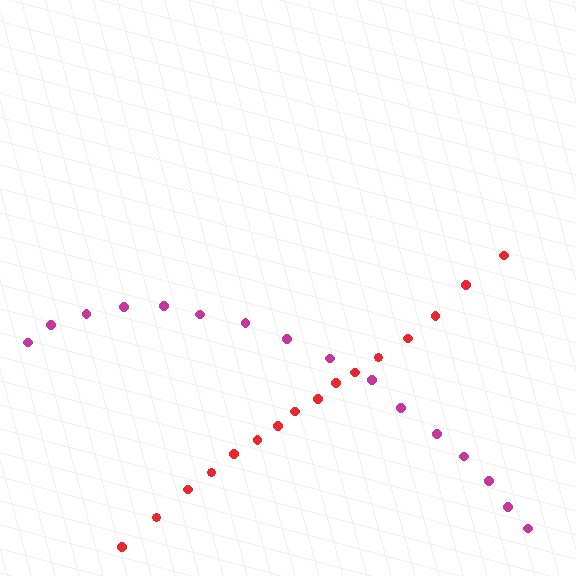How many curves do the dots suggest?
There are 2 distinct paths.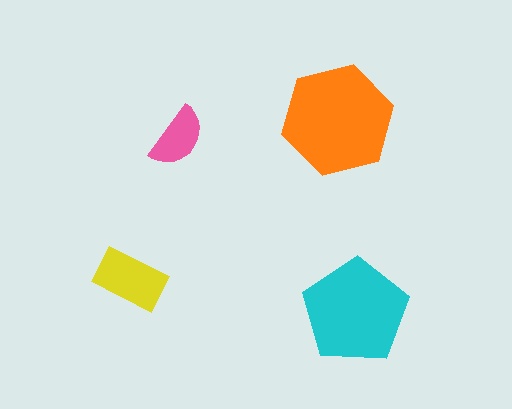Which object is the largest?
The orange hexagon.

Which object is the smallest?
The pink semicircle.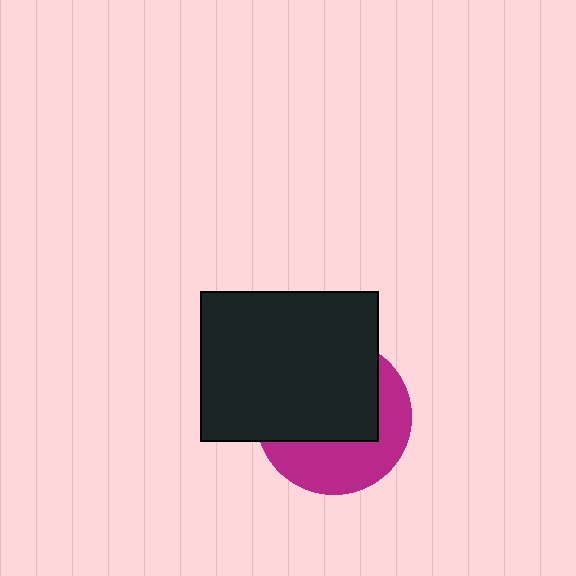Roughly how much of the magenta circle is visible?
A small part of it is visible (roughly 42%).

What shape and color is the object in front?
The object in front is a black rectangle.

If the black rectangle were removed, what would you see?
You would see the complete magenta circle.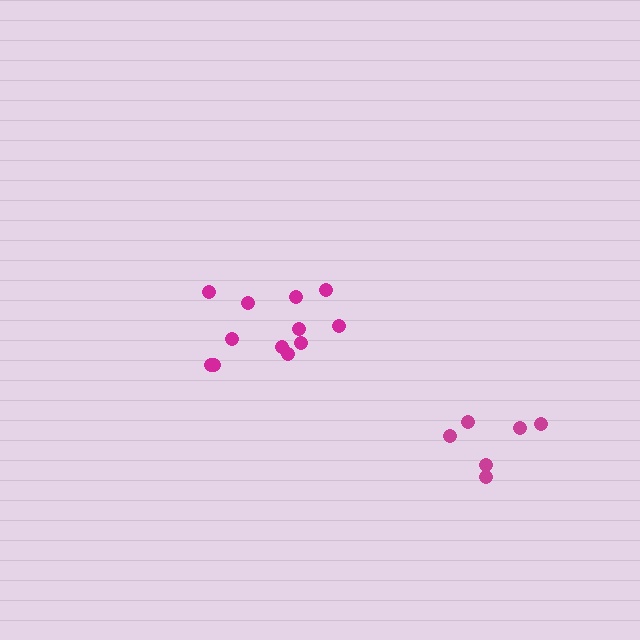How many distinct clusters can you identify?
There are 2 distinct clusters.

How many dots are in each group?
Group 1: 12 dots, Group 2: 6 dots (18 total).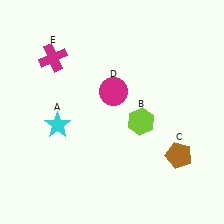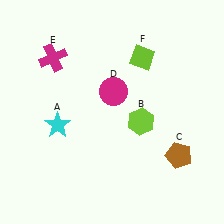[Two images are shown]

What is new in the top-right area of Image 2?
A lime diamond (F) was added in the top-right area of Image 2.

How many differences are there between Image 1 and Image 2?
There is 1 difference between the two images.